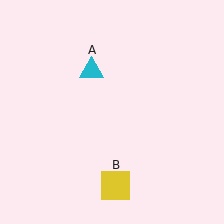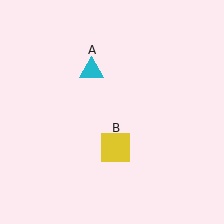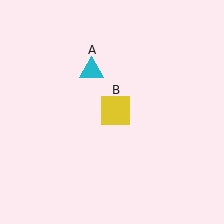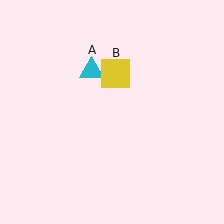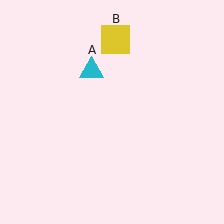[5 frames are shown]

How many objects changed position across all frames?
1 object changed position: yellow square (object B).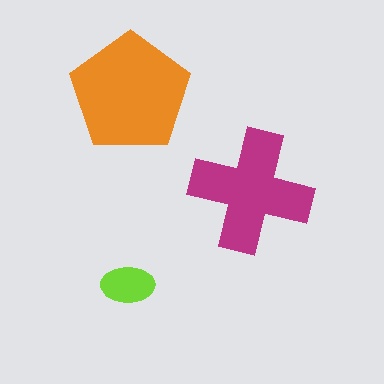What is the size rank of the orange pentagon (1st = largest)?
1st.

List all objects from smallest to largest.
The lime ellipse, the magenta cross, the orange pentagon.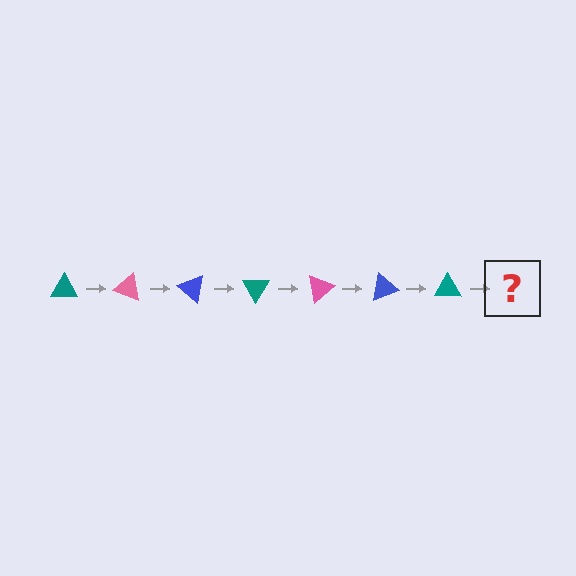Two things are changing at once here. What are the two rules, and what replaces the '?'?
The two rules are that it rotates 20 degrees each step and the color cycles through teal, pink, and blue. The '?' should be a pink triangle, rotated 140 degrees from the start.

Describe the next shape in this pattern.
It should be a pink triangle, rotated 140 degrees from the start.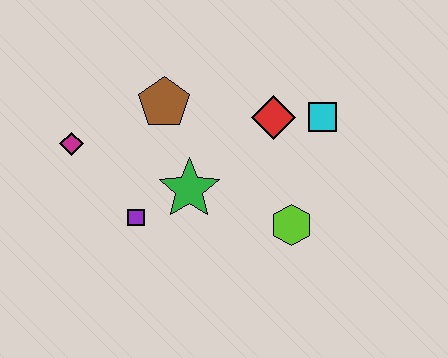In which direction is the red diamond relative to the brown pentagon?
The red diamond is to the right of the brown pentagon.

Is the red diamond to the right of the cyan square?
No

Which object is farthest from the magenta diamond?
The cyan square is farthest from the magenta diamond.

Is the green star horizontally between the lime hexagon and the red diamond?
No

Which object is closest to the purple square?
The green star is closest to the purple square.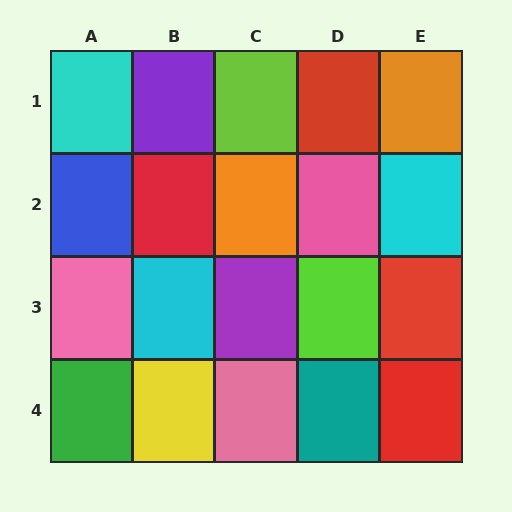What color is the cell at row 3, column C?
Purple.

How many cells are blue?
1 cell is blue.